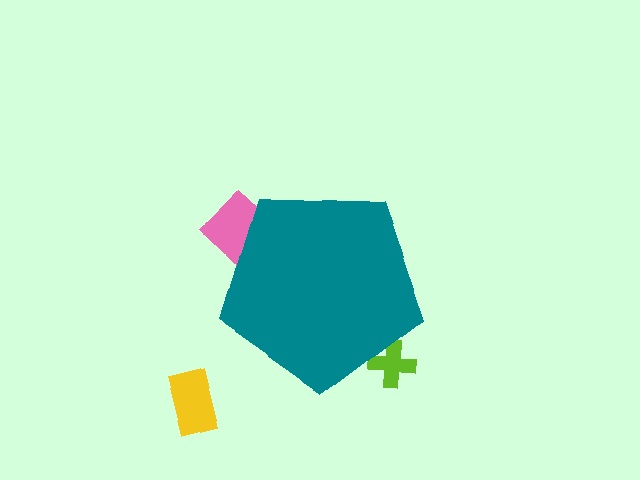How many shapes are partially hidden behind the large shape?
2 shapes are partially hidden.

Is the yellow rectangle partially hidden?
No, the yellow rectangle is fully visible.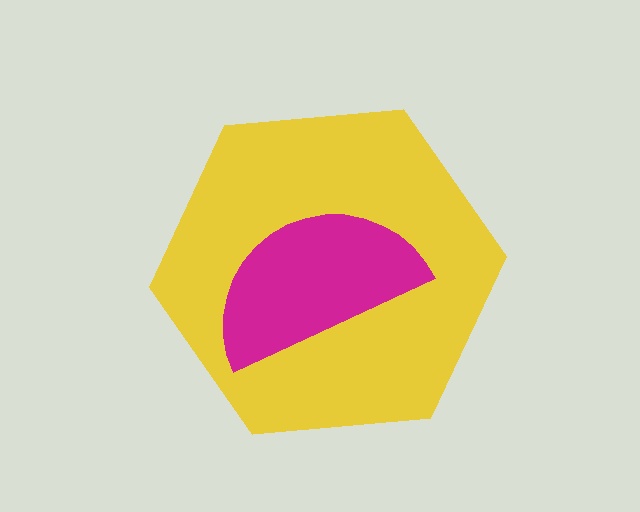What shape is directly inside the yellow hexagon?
The magenta semicircle.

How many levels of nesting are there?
2.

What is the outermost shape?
The yellow hexagon.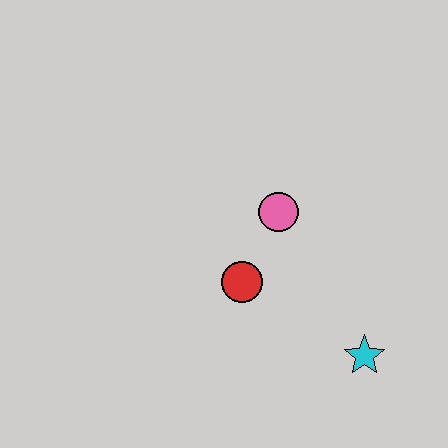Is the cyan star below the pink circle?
Yes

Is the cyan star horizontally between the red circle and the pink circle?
No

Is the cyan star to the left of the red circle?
No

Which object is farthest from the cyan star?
The pink circle is farthest from the cyan star.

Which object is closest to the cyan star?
The red circle is closest to the cyan star.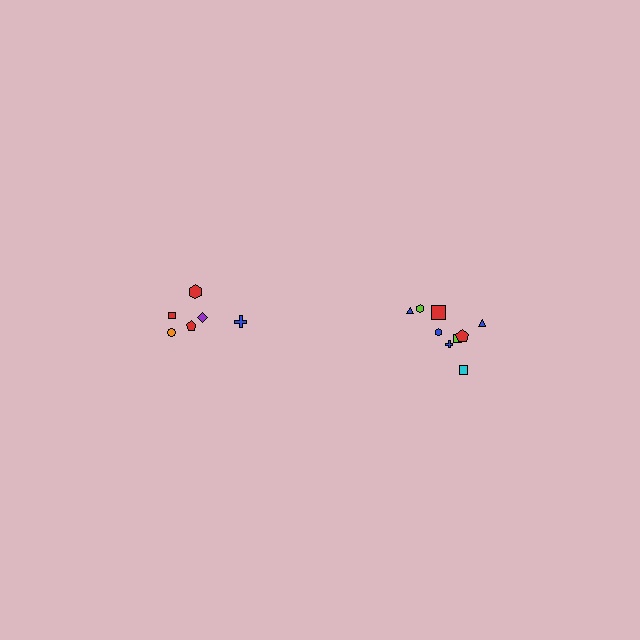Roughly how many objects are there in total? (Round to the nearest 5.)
Roughly 15 objects in total.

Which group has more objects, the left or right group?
The right group.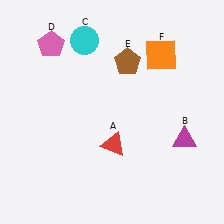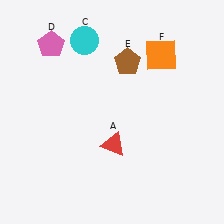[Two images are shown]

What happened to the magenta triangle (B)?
The magenta triangle (B) was removed in Image 2. It was in the bottom-right area of Image 1.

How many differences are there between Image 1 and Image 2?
There is 1 difference between the two images.